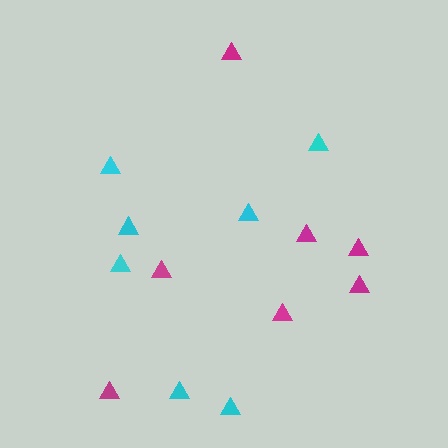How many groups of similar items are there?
There are 2 groups: one group of magenta triangles (7) and one group of cyan triangles (7).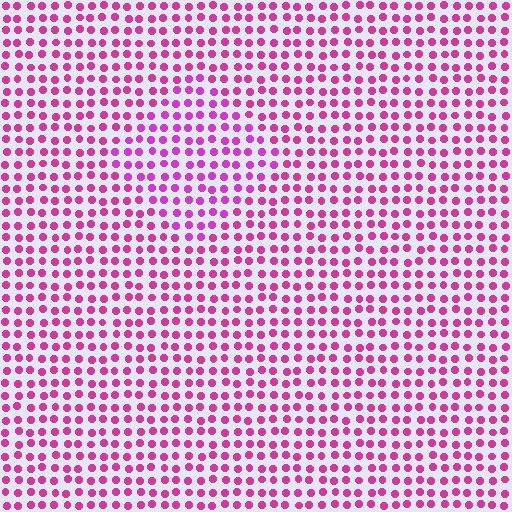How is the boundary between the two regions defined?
The boundary is defined purely by a slight shift in hue (about 19 degrees). Spacing, size, and orientation are identical on both sides.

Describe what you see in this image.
The image is filled with small magenta elements in a uniform arrangement. A diamond-shaped region is visible where the elements are tinted to a slightly different hue, forming a subtle color boundary.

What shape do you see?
I see a diamond.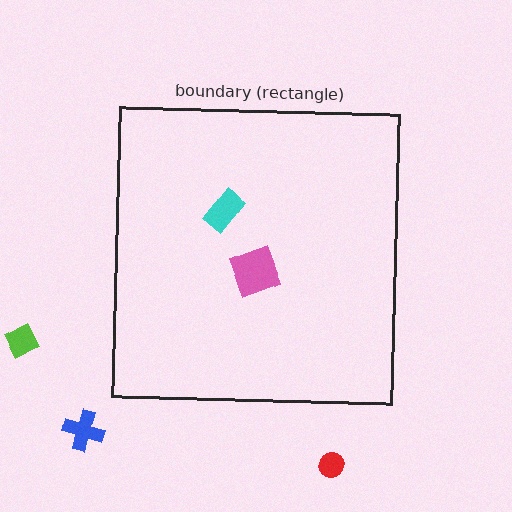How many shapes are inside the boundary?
2 inside, 3 outside.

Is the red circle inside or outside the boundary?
Outside.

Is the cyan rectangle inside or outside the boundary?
Inside.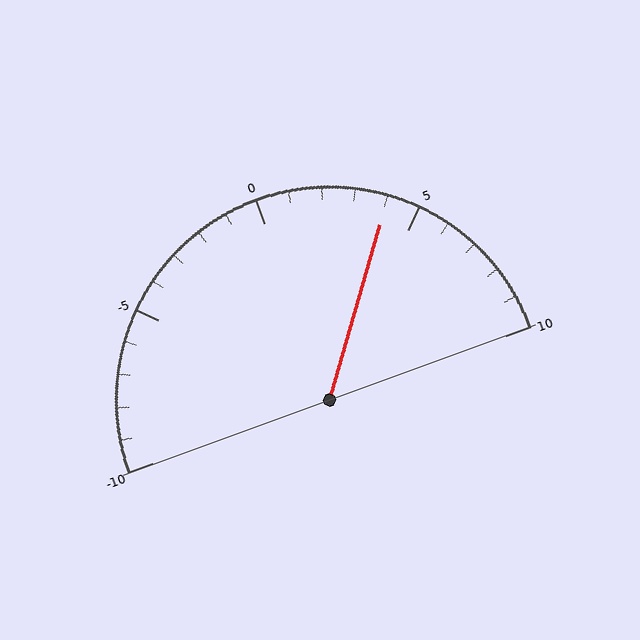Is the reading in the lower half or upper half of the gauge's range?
The reading is in the upper half of the range (-10 to 10).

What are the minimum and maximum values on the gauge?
The gauge ranges from -10 to 10.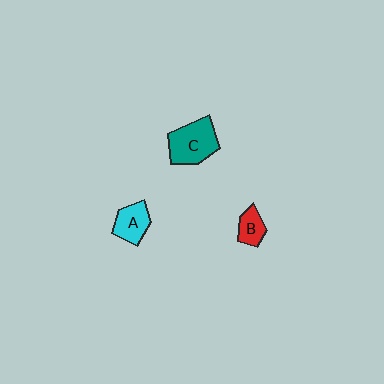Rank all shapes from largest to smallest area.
From largest to smallest: C (teal), A (cyan), B (red).